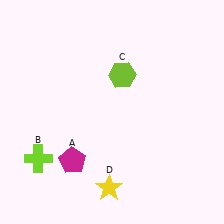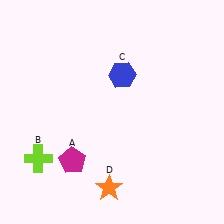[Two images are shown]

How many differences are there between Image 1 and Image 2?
There are 2 differences between the two images.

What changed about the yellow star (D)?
In Image 1, D is yellow. In Image 2, it changed to orange.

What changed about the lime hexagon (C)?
In Image 1, C is lime. In Image 2, it changed to blue.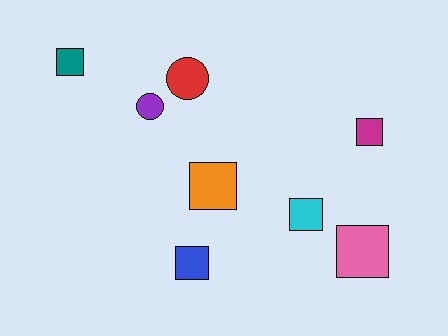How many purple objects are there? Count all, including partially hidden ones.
There is 1 purple object.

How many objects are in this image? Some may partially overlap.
There are 8 objects.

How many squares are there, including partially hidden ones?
There are 6 squares.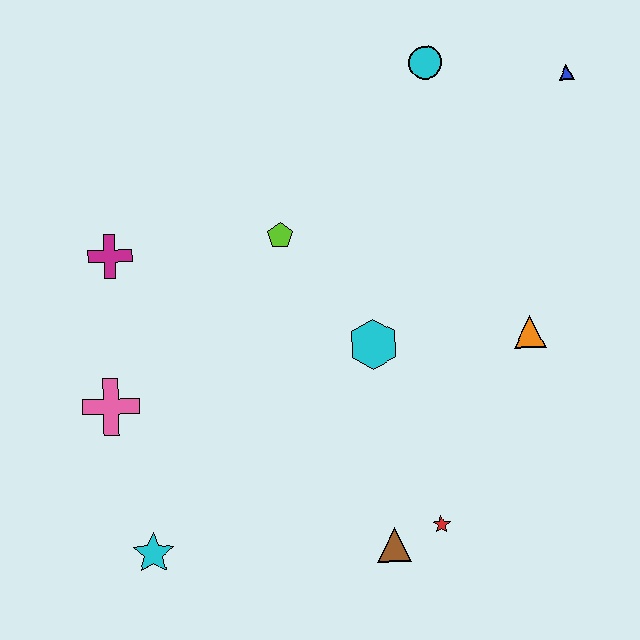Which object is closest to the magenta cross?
The pink cross is closest to the magenta cross.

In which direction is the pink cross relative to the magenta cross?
The pink cross is below the magenta cross.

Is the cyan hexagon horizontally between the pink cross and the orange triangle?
Yes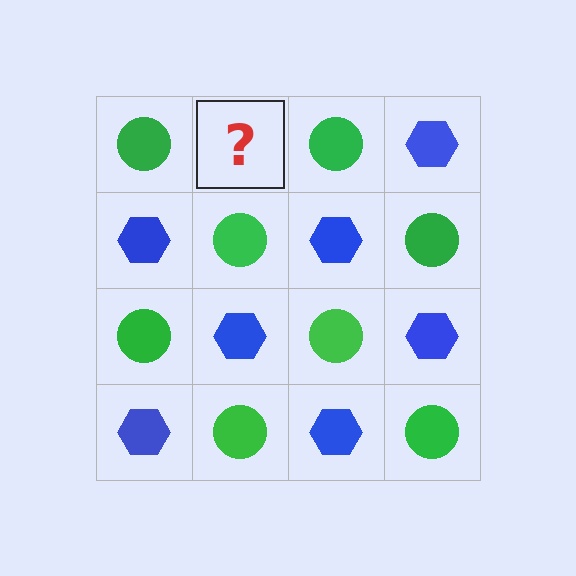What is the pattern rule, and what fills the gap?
The rule is that it alternates green circle and blue hexagon in a checkerboard pattern. The gap should be filled with a blue hexagon.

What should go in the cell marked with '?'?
The missing cell should contain a blue hexagon.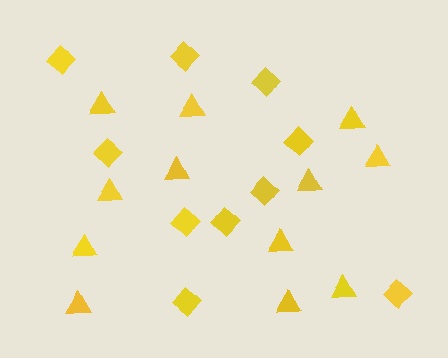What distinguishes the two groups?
There are 2 groups: one group of diamonds (10) and one group of triangles (12).